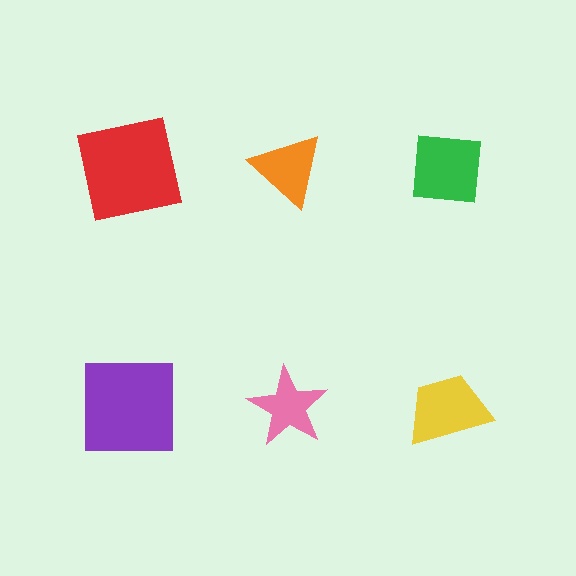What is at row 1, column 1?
A red square.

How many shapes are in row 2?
3 shapes.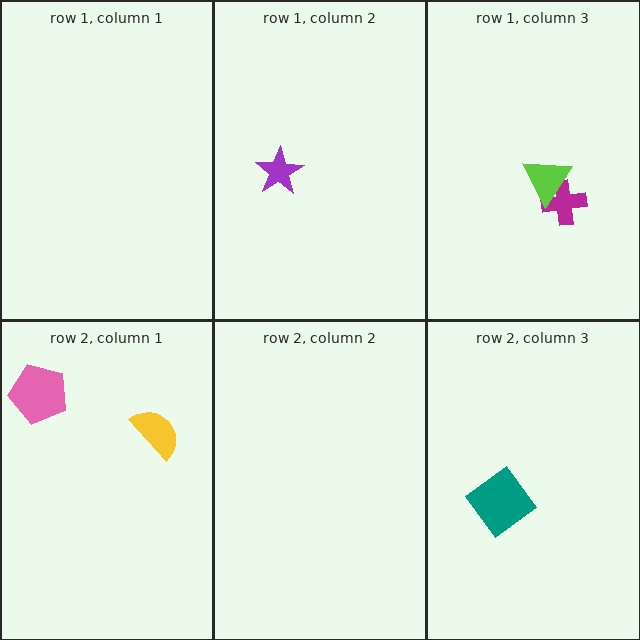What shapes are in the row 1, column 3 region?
The magenta cross, the lime triangle.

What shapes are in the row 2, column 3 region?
The teal diamond.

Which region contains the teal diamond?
The row 2, column 3 region.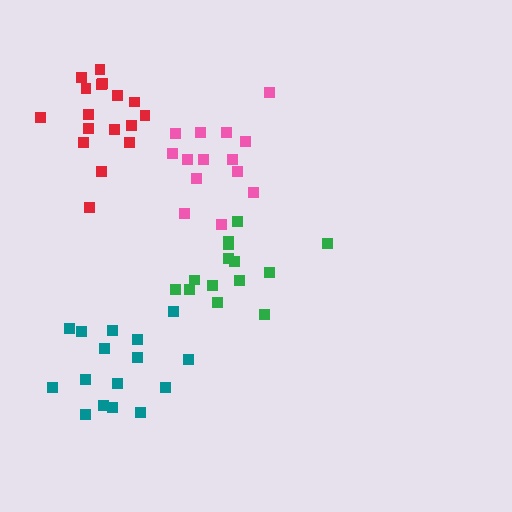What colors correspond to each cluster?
The clusters are colored: teal, pink, green, red.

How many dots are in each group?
Group 1: 16 dots, Group 2: 14 dots, Group 3: 14 dots, Group 4: 17 dots (61 total).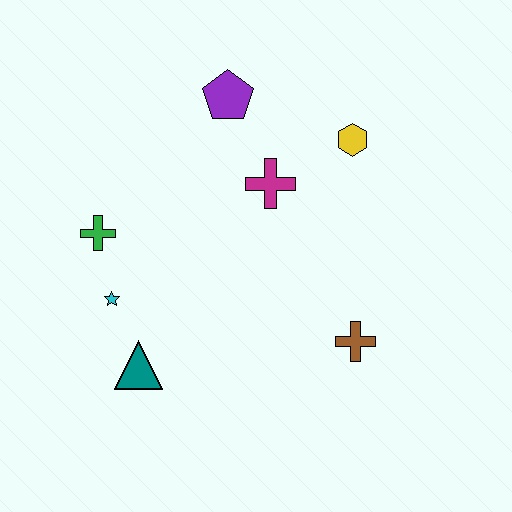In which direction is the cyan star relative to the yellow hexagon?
The cyan star is to the left of the yellow hexagon.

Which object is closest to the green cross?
The cyan star is closest to the green cross.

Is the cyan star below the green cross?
Yes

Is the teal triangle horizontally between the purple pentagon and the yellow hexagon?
No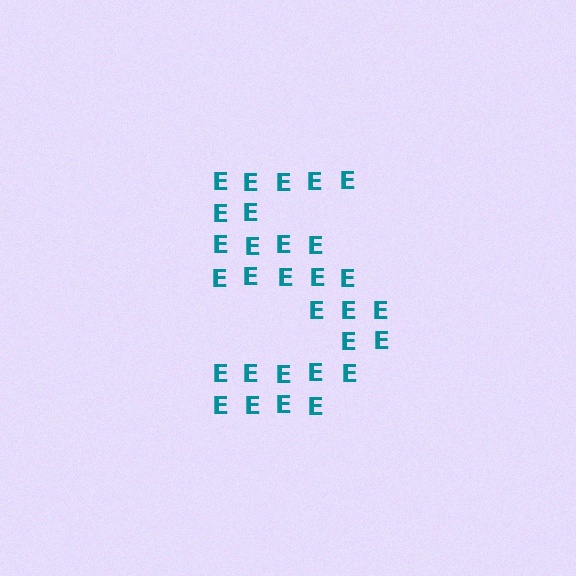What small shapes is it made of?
It is made of small letter E's.